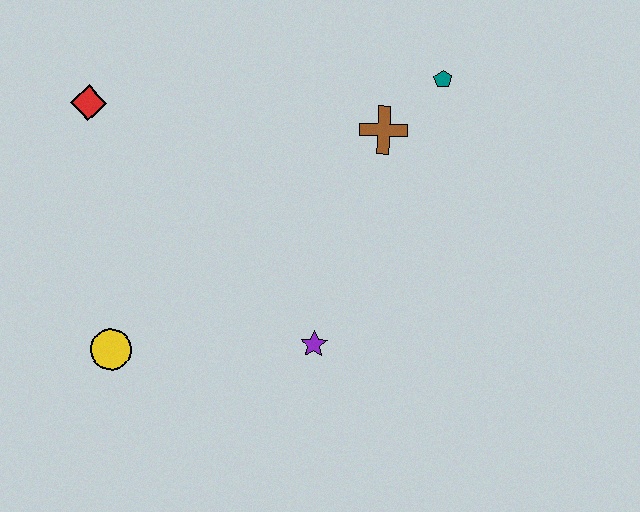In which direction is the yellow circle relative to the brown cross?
The yellow circle is to the left of the brown cross.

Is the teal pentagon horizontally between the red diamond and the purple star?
No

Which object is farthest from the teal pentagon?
The yellow circle is farthest from the teal pentagon.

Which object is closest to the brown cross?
The teal pentagon is closest to the brown cross.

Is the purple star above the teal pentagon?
No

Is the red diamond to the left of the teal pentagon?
Yes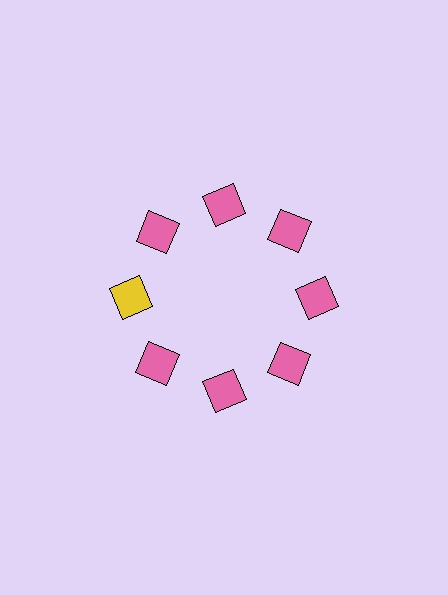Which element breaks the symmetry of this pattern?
The yellow square at roughly the 9 o'clock position breaks the symmetry. All other shapes are pink squares.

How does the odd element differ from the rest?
It has a different color: yellow instead of pink.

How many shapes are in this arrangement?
There are 8 shapes arranged in a ring pattern.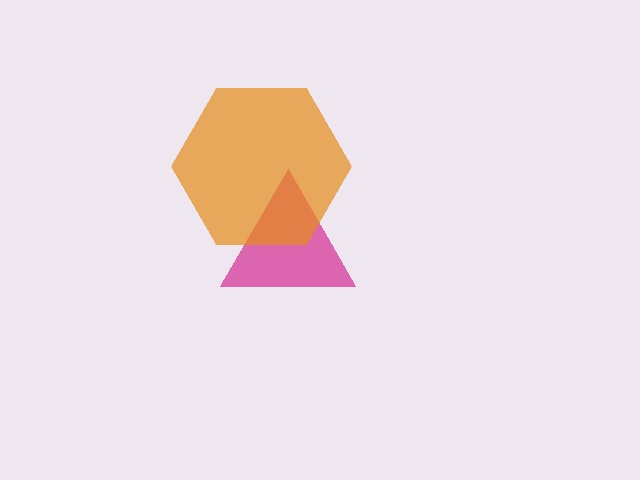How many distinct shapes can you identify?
There are 2 distinct shapes: a magenta triangle, an orange hexagon.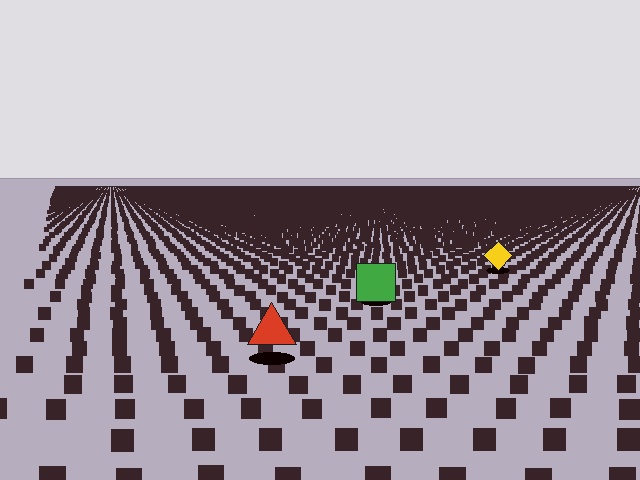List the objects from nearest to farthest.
From nearest to farthest: the red triangle, the green square, the yellow diamond.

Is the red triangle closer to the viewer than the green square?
Yes. The red triangle is closer — you can tell from the texture gradient: the ground texture is coarser near it.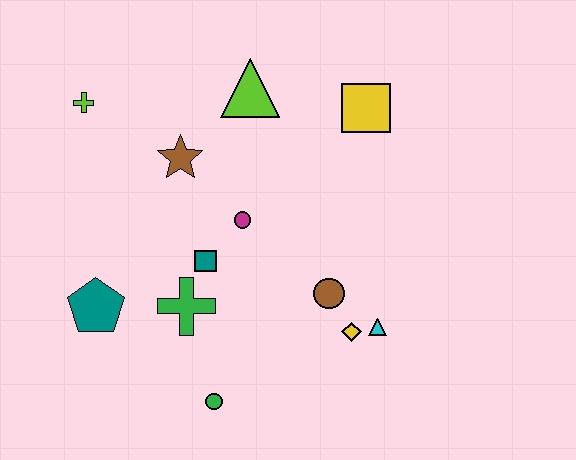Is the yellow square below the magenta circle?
No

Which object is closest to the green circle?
The green cross is closest to the green circle.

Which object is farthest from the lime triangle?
The green circle is farthest from the lime triangle.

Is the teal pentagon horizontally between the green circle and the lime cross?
Yes